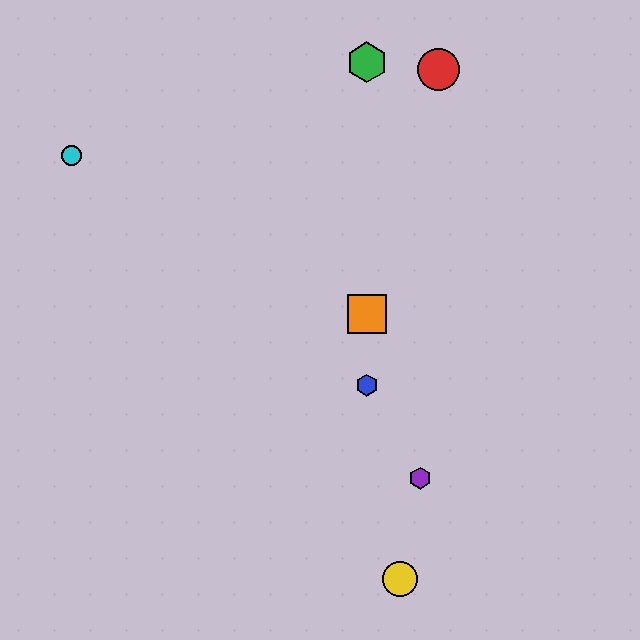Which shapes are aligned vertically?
The blue hexagon, the green hexagon, the orange square are aligned vertically.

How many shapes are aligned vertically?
3 shapes (the blue hexagon, the green hexagon, the orange square) are aligned vertically.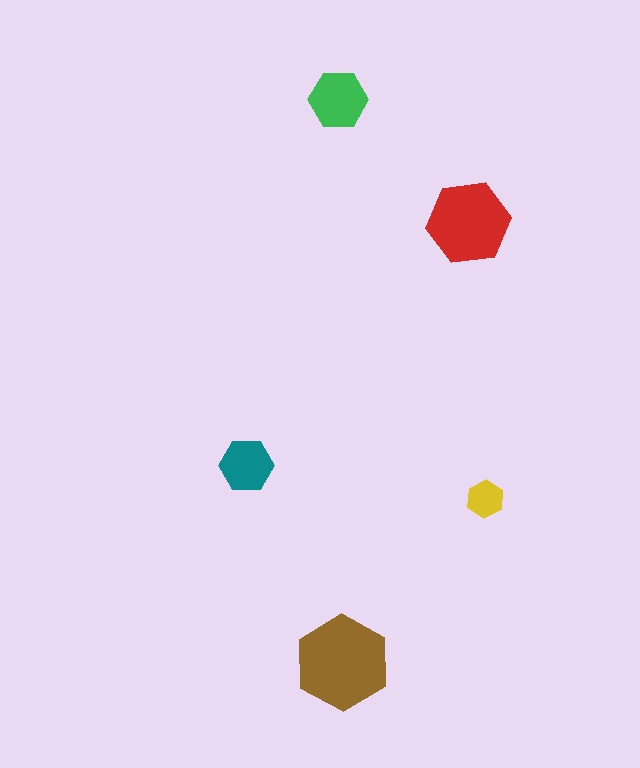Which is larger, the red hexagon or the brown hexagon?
The brown one.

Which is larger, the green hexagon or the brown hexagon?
The brown one.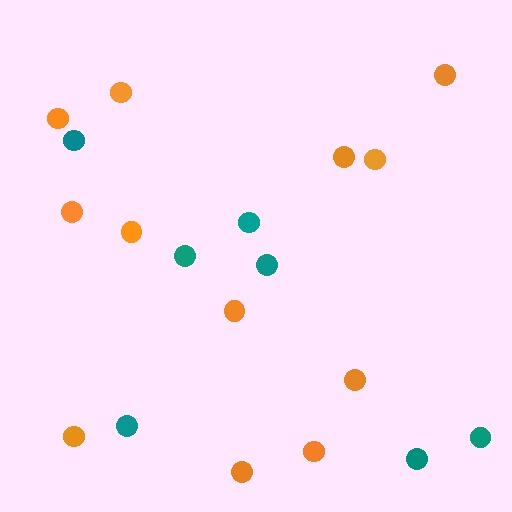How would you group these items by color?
There are 2 groups: one group of teal circles (7) and one group of orange circles (12).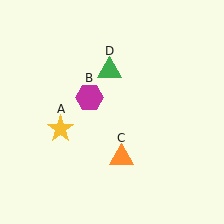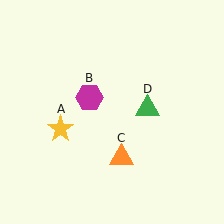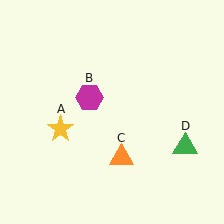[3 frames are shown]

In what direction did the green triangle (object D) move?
The green triangle (object D) moved down and to the right.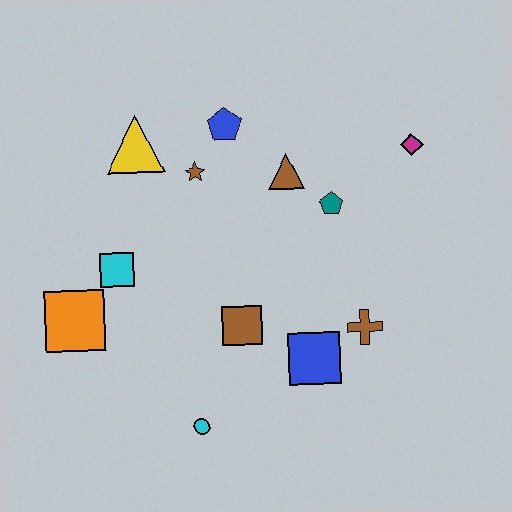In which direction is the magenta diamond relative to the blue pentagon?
The magenta diamond is to the right of the blue pentagon.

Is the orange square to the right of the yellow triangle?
No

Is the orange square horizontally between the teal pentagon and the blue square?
No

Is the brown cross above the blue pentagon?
No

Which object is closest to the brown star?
The blue pentagon is closest to the brown star.